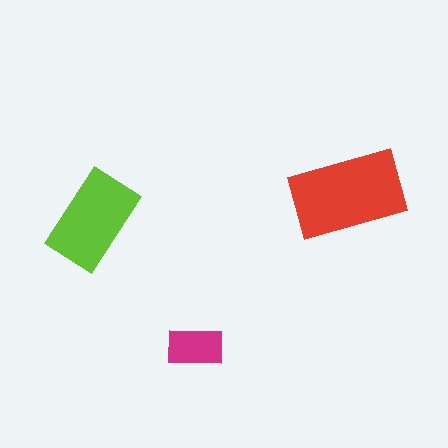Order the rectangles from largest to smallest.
the red one, the lime one, the magenta one.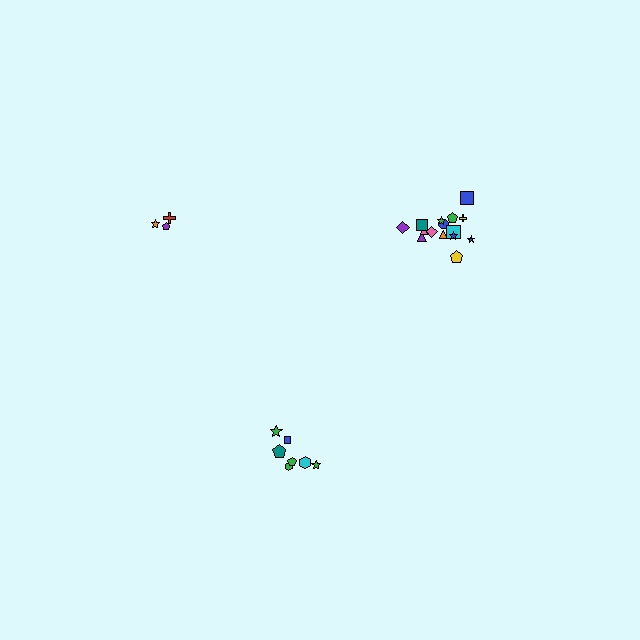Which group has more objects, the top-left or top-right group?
The top-right group.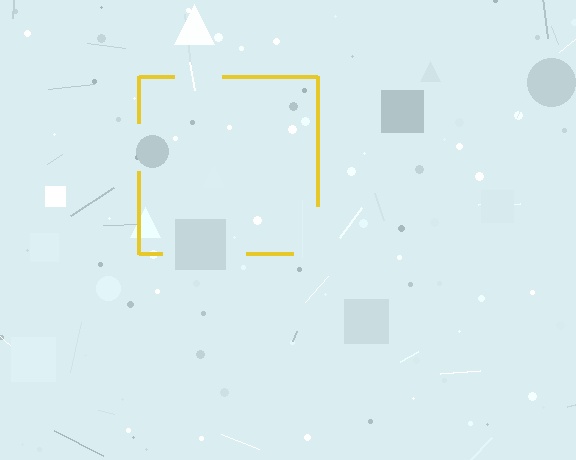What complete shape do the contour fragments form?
The contour fragments form a square.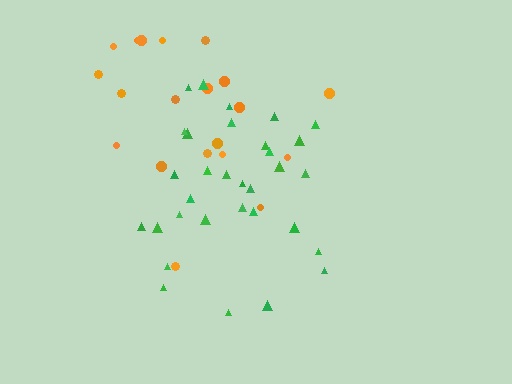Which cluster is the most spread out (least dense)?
Orange.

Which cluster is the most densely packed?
Green.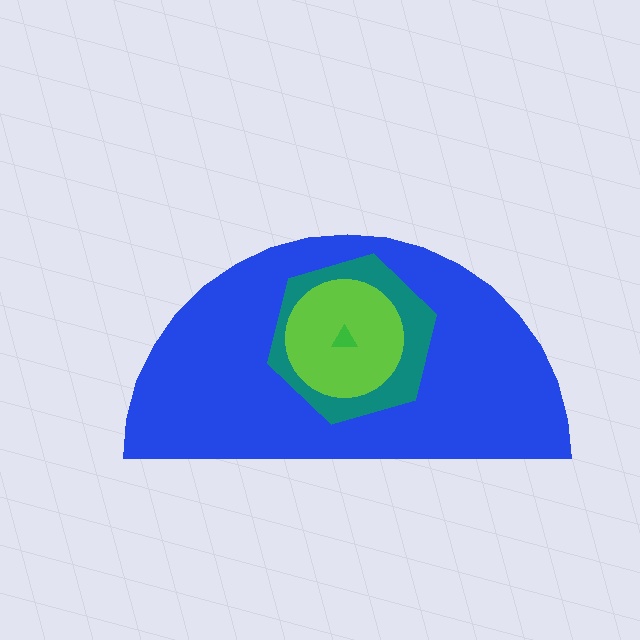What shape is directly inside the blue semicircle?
The teal hexagon.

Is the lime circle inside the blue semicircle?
Yes.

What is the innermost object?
The green triangle.